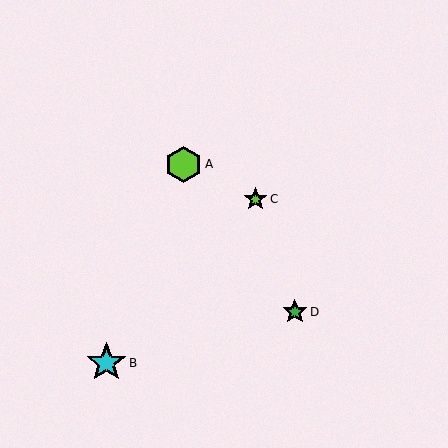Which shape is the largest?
The cyan star (labeled B) is the largest.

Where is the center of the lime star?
The center of the lime star is at (255, 199).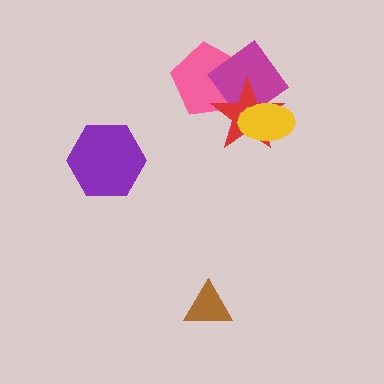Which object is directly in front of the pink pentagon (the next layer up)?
The magenta diamond is directly in front of the pink pentagon.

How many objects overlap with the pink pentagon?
2 objects overlap with the pink pentagon.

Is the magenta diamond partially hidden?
Yes, it is partially covered by another shape.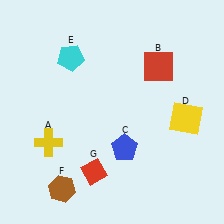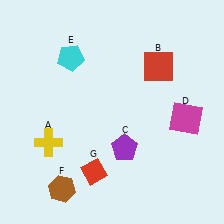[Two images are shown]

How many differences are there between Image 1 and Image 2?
There are 2 differences between the two images.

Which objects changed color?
C changed from blue to purple. D changed from yellow to magenta.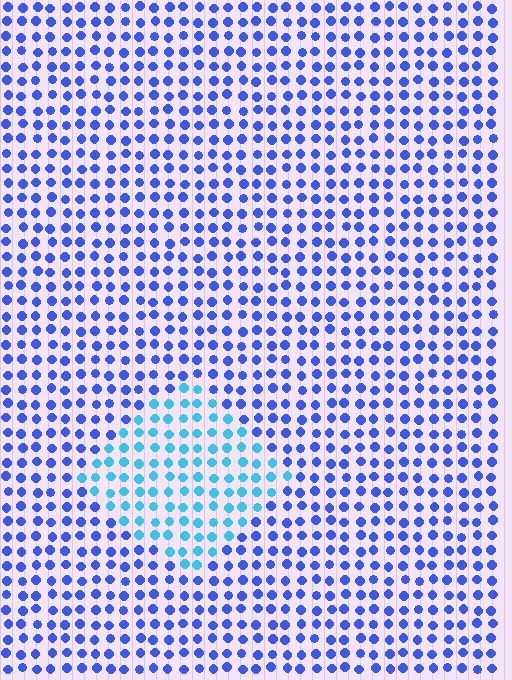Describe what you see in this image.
The image is filled with small blue elements in a uniform arrangement. A diamond-shaped region is visible where the elements are tinted to a slightly different hue, forming a subtle color boundary.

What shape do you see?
I see a diamond.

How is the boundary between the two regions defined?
The boundary is defined purely by a slight shift in hue (about 39 degrees). Spacing, size, and orientation are identical on both sides.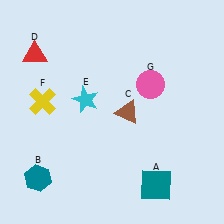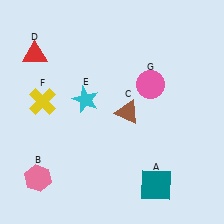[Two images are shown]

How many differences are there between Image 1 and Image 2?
There is 1 difference between the two images.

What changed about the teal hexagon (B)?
In Image 1, B is teal. In Image 2, it changed to pink.